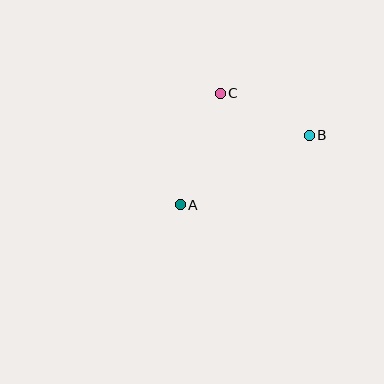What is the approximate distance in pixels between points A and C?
The distance between A and C is approximately 119 pixels.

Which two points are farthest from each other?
Points A and B are farthest from each other.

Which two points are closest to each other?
Points B and C are closest to each other.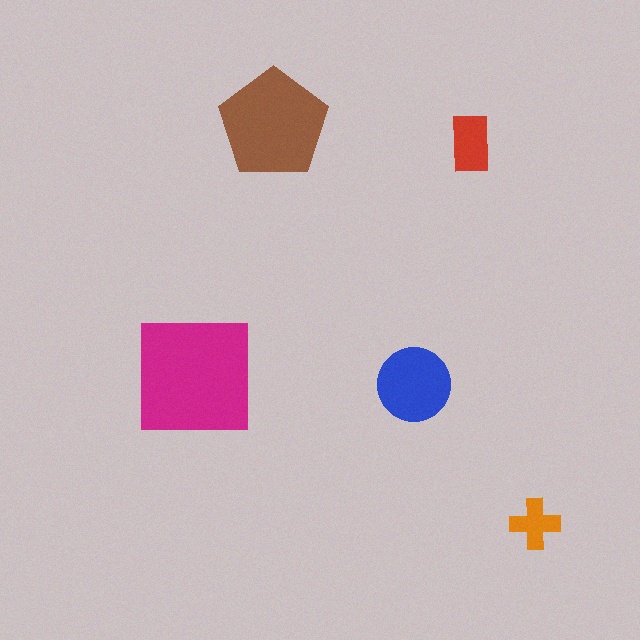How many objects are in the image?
There are 5 objects in the image.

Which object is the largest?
The magenta square.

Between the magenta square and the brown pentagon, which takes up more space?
The magenta square.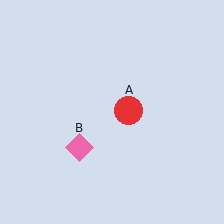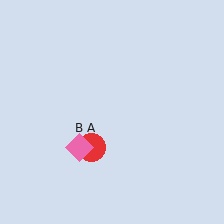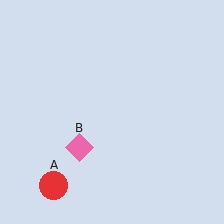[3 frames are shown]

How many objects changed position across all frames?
1 object changed position: red circle (object A).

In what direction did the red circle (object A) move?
The red circle (object A) moved down and to the left.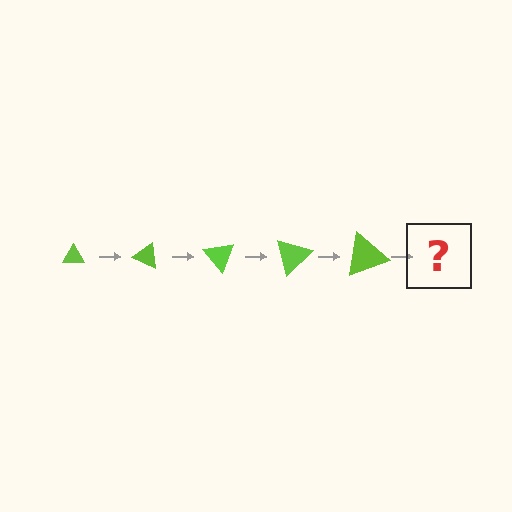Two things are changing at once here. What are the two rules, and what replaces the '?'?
The two rules are that the triangle grows larger each step and it rotates 25 degrees each step. The '?' should be a triangle, larger than the previous one and rotated 125 degrees from the start.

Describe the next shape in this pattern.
It should be a triangle, larger than the previous one and rotated 125 degrees from the start.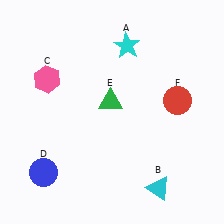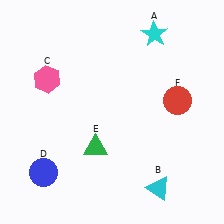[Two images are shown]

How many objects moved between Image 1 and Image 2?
2 objects moved between the two images.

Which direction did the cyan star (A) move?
The cyan star (A) moved right.